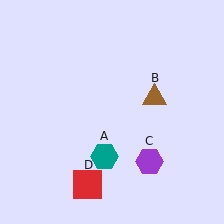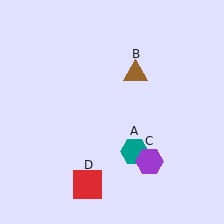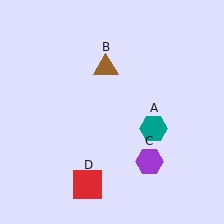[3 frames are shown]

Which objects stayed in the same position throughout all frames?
Purple hexagon (object C) and red square (object D) remained stationary.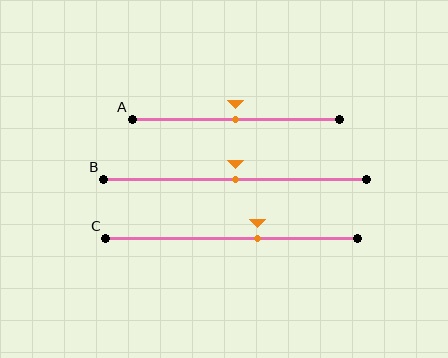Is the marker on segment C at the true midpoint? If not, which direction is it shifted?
No, the marker on segment C is shifted to the right by about 10% of the segment length.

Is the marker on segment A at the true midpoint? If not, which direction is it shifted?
Yes, the marker on segment A is at the true midpoint.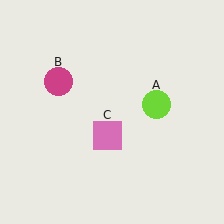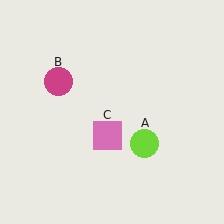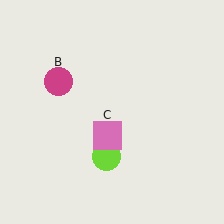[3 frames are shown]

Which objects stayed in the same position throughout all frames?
Magenta circle (object B) and pink square (object C) remained stationary.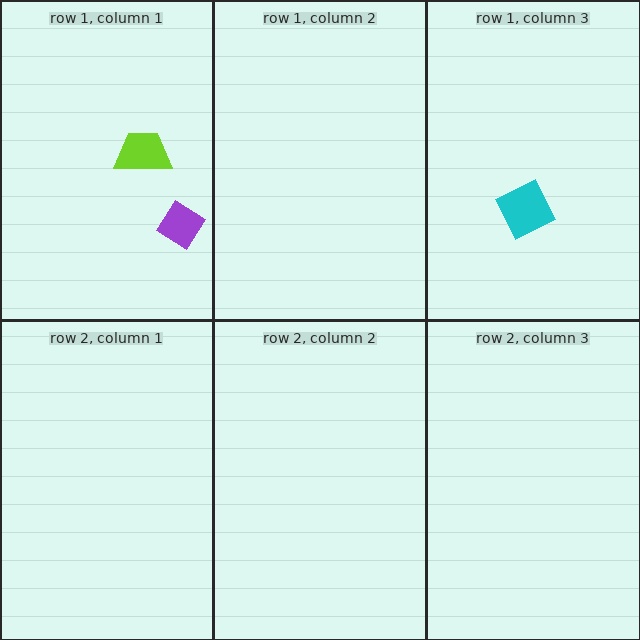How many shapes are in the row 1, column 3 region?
1.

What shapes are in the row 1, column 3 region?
The cyan square.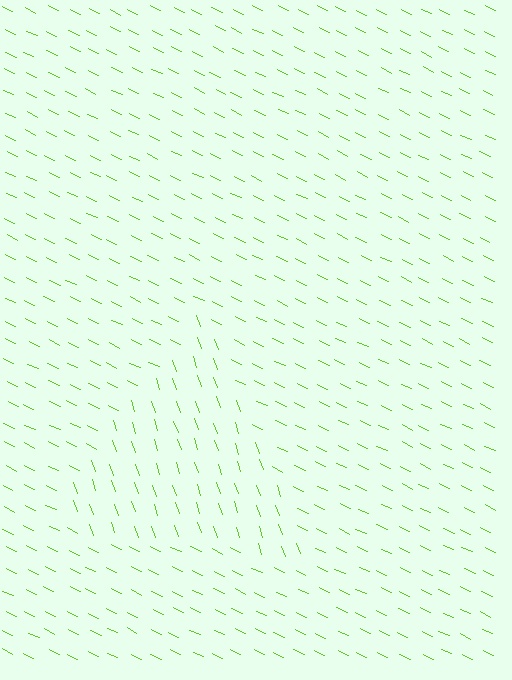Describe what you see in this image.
The image is filled with small lime line segments. A triangle region in the image has lines oriented differently from the surrounding lines, creating a visible texture boundary.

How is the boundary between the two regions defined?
The boundary is defined purely by a change in line orientation (approximately 45 degrees difference). All lines are the same color and thickness.